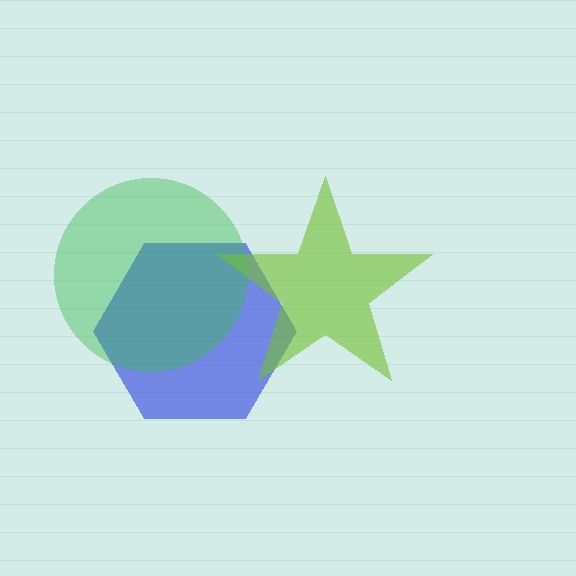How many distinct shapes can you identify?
There are 3 distinct shapes: a blue hexagon, a green circle, a lime star.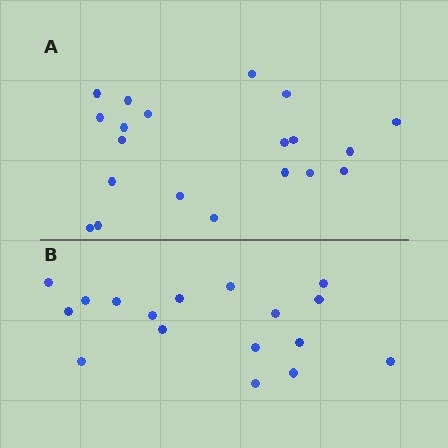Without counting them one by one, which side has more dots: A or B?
Region A (the top region) has more dots.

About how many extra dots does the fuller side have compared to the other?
Region A has just a few more — roughly 2 or 3 more dots than region B.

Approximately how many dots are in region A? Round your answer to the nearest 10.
About 20 dots.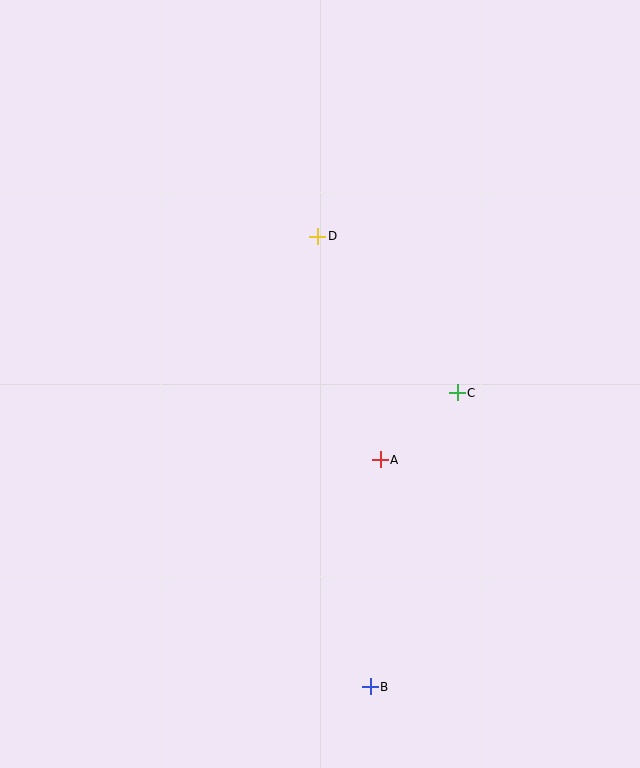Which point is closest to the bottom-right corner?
Point B is closest to the bottom-right corner.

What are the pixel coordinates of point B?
Point B is at (370, 687).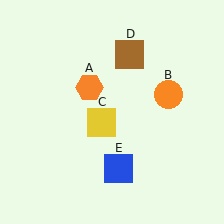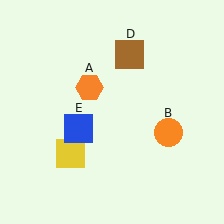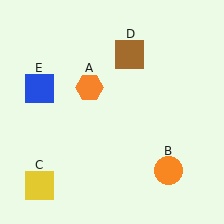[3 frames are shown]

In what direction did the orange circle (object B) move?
The orange circle (object B) moved down.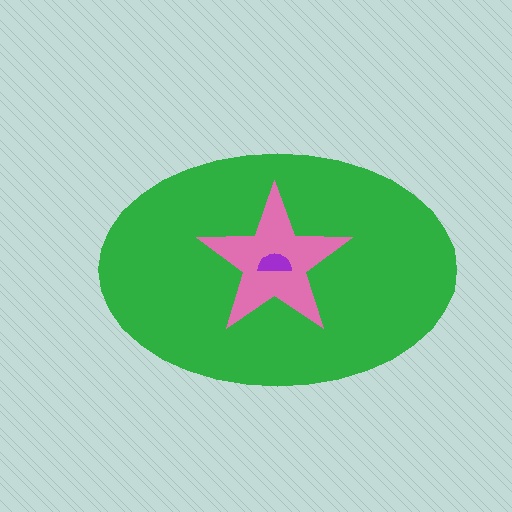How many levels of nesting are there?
3.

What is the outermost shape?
The green ellipse.